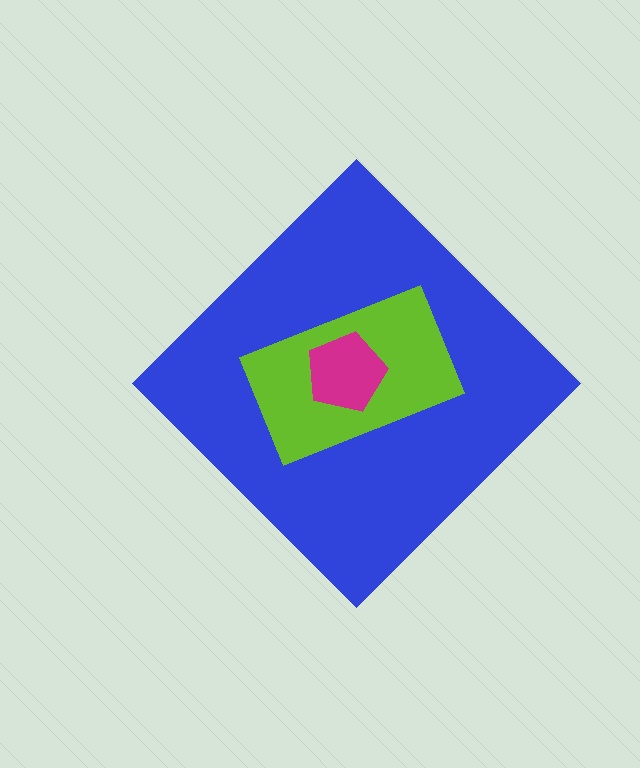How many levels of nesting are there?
3.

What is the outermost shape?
The blue diamond.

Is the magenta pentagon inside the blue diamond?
Yes.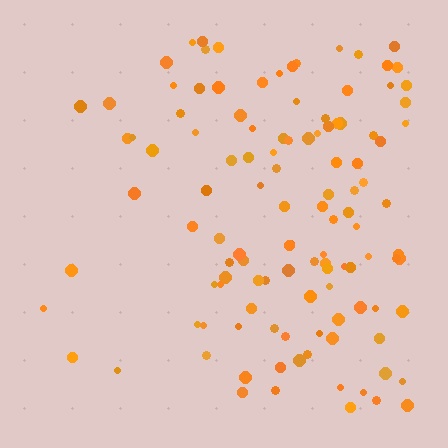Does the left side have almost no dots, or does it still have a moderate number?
Still a moderate number, just noticeably fewer than the right.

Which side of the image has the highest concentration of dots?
The right.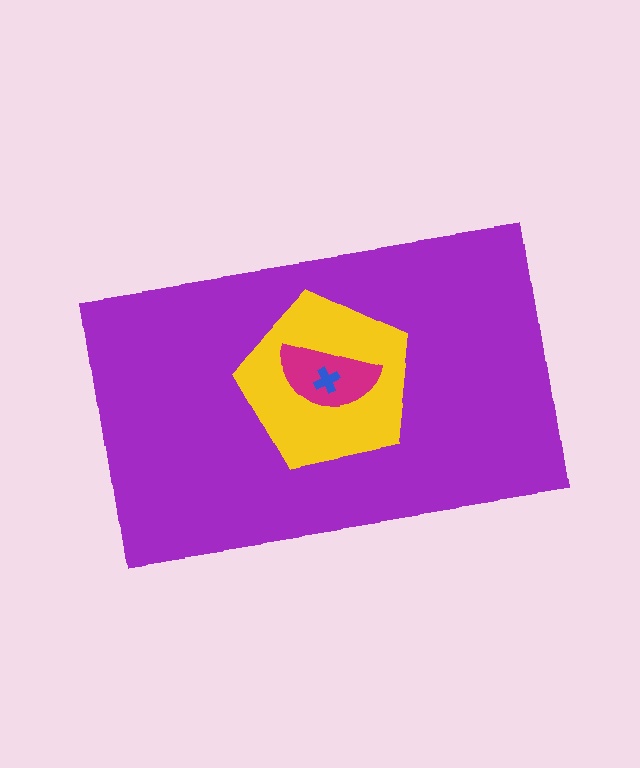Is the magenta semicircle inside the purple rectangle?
Yes.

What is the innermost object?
The blue cross.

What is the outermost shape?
The purple rectangle.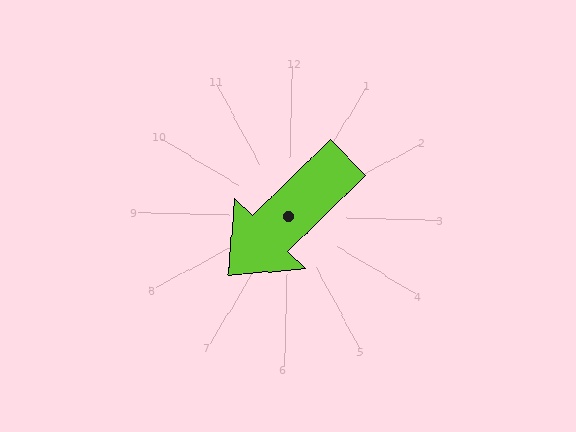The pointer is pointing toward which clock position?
Roughly 7 o'clock.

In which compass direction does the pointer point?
Southwest.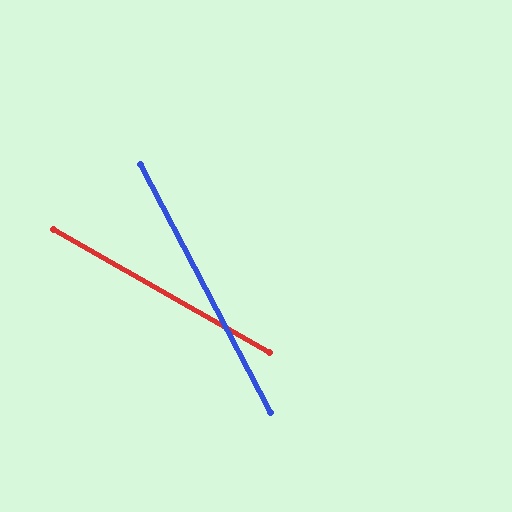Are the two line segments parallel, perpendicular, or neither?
Neither parallel nor perpendicular — they differ by about 33°.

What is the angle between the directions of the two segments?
Approximately 33 degrees.